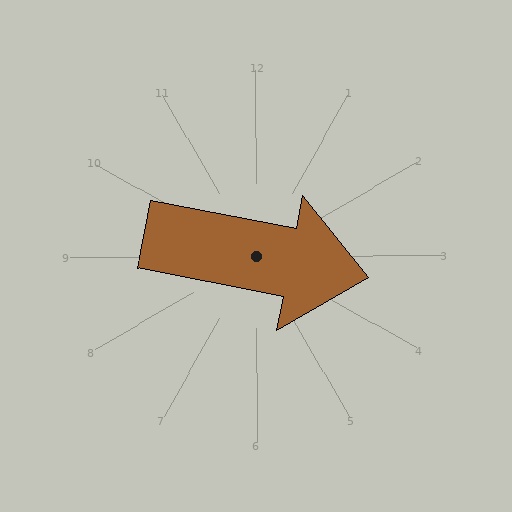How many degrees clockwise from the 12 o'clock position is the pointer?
Approximately 101 degrees.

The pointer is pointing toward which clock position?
Roughly 3 o'clock.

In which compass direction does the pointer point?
East.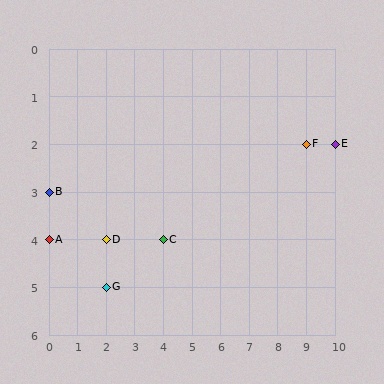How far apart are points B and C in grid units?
Points B and C are 4 columns and 1 row apart (about 4.1 grid units diagonally).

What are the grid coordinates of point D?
Point D is at grid coordinates (2, 4).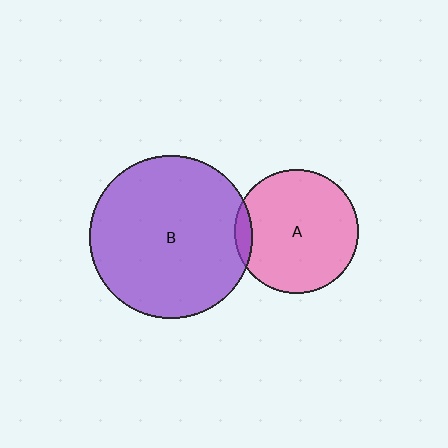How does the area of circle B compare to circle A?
Approximately 1.7 times.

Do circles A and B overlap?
Yes.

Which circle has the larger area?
Circle B (purple).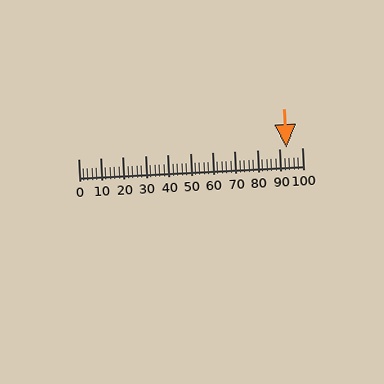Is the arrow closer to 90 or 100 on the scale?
The arrow is closer to 90.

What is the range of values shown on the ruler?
The ruler shows values from 0 to 100.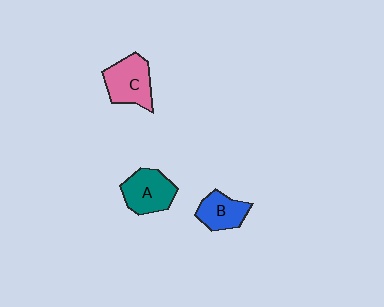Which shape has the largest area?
Shape C (pink).